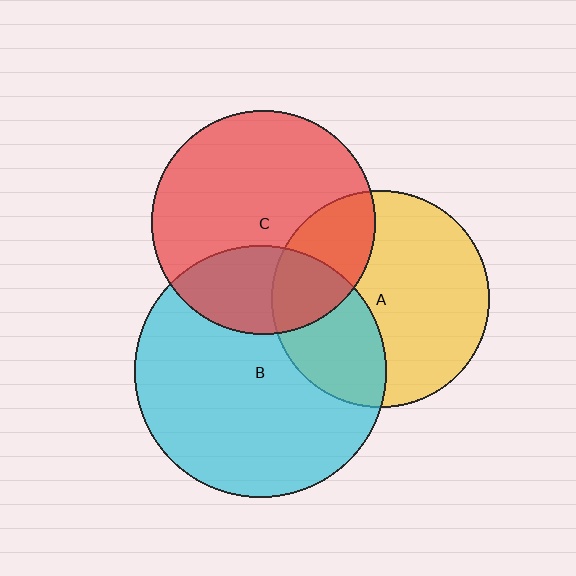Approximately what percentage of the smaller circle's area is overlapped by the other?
Approximately 25%.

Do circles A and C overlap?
Yes.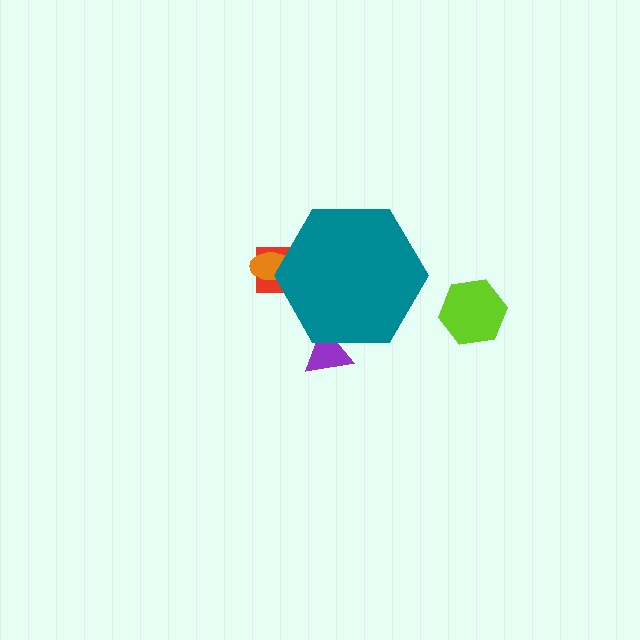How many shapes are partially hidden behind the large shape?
3 shapes are partially hidden.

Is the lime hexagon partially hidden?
No, the lime hexagon is fully visible.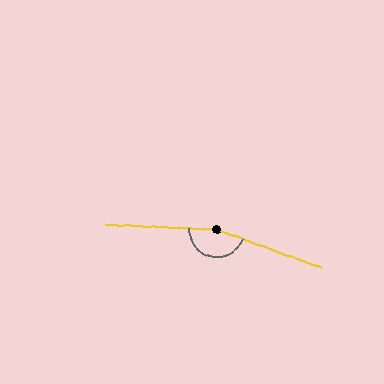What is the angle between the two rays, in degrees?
Approximately 162 degrees.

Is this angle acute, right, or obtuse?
It is obtuse.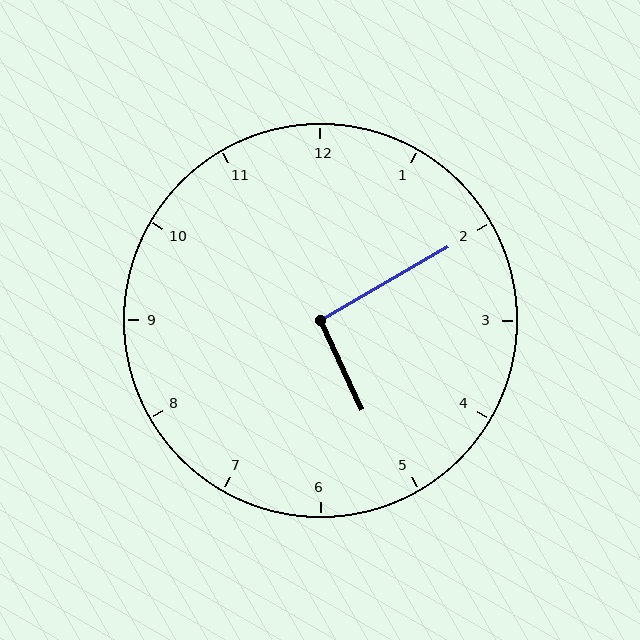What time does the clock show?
5:10.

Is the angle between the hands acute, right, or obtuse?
It is right.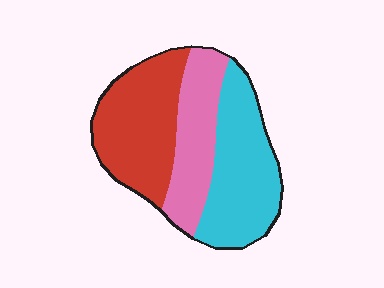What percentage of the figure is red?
Red covers around 35% of the figure.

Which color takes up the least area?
Pink, at roughly 25%.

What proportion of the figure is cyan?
Cyan covers around 35% of the figure.